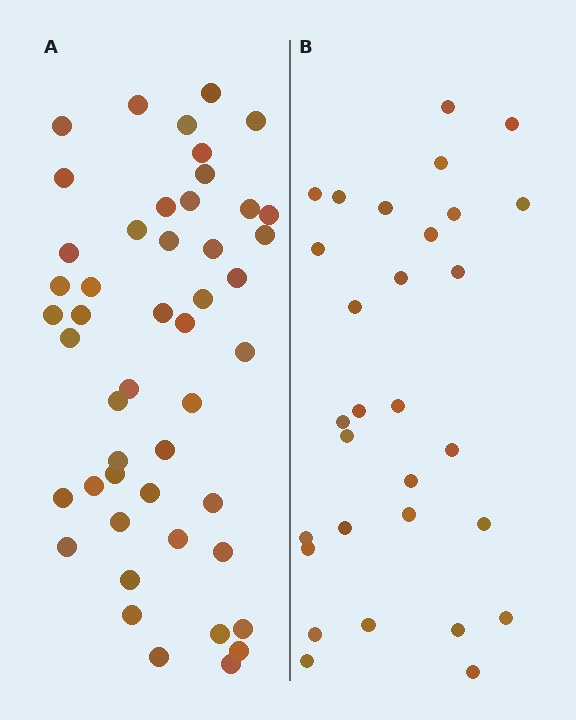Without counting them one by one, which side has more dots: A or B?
Region A (the left region) has more dots.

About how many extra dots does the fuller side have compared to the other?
Region A has approximately 20 more dots than region B.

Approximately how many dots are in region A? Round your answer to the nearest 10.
About 50 dots. (The exact count is 48, which rounds to 50.)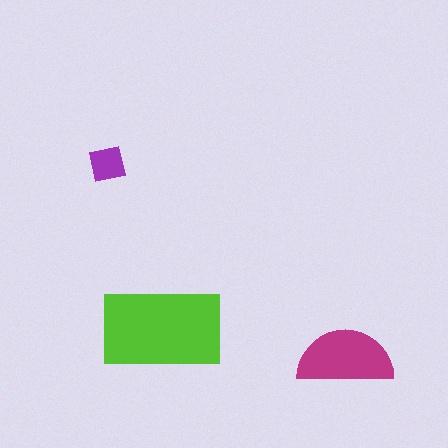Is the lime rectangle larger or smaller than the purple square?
Larger.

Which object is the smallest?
The purple square.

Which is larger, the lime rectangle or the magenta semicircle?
The lime rectangle.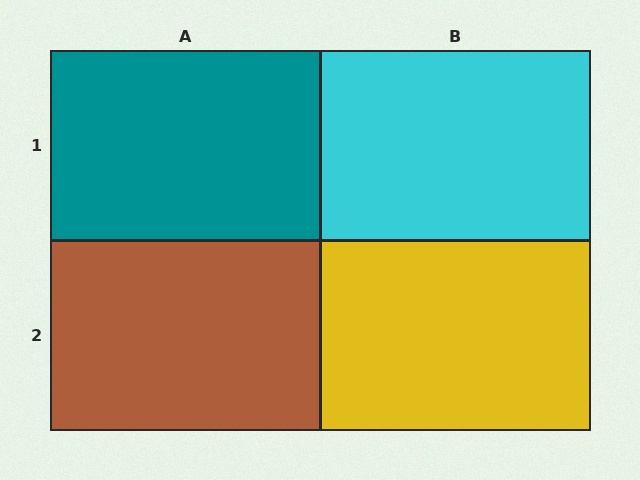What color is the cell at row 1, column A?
Teal.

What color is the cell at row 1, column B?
Cyan.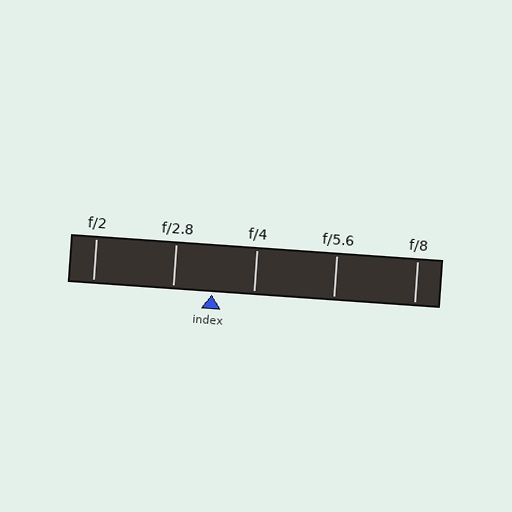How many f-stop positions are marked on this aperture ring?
There are 5 f-stop positions marked.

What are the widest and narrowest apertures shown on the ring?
The widest aperture shown is f/2 and the narrowest is f/8.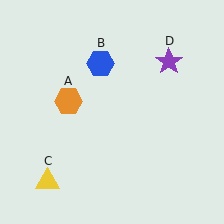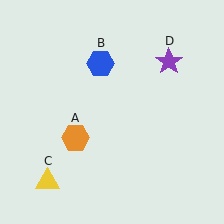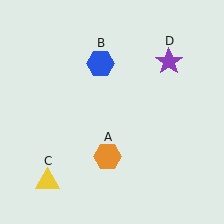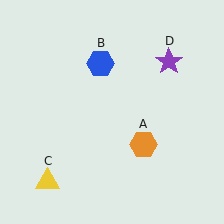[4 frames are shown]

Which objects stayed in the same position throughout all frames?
Blue hexagon (object B) and yellow triangle (object C) and purple star (object D) remained stationary.